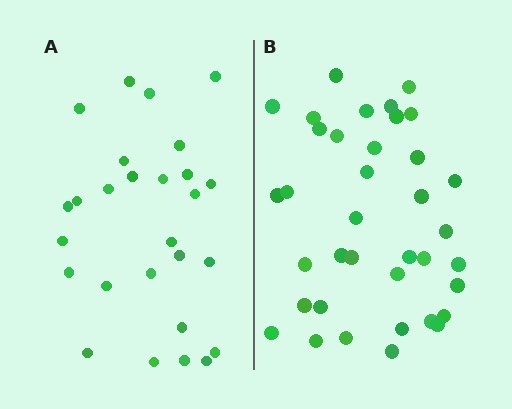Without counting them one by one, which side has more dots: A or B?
Region B (the right region) has more dots.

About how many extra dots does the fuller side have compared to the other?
Region B has roughly 10 or so more dots than region A.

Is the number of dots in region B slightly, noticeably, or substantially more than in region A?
Region B has noticeably more, but not dramatically so. The ratio is roughly 1.4 to 1.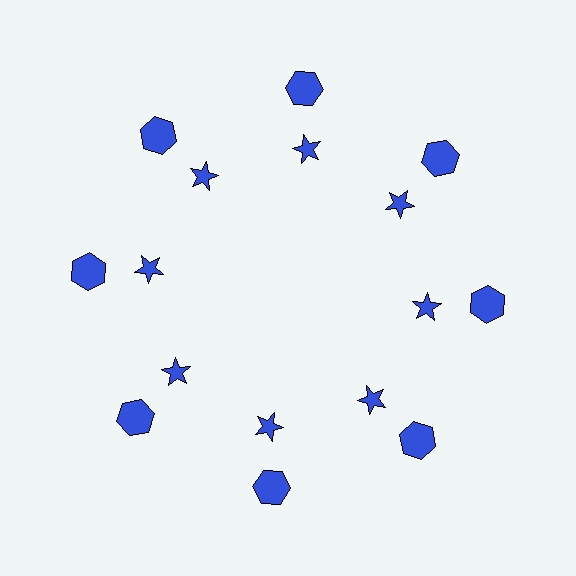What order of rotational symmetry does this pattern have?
This pattern has 8-fold rotational symmetry.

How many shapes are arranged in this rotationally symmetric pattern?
There are 16 shapes, arranged in 8 groups of 2.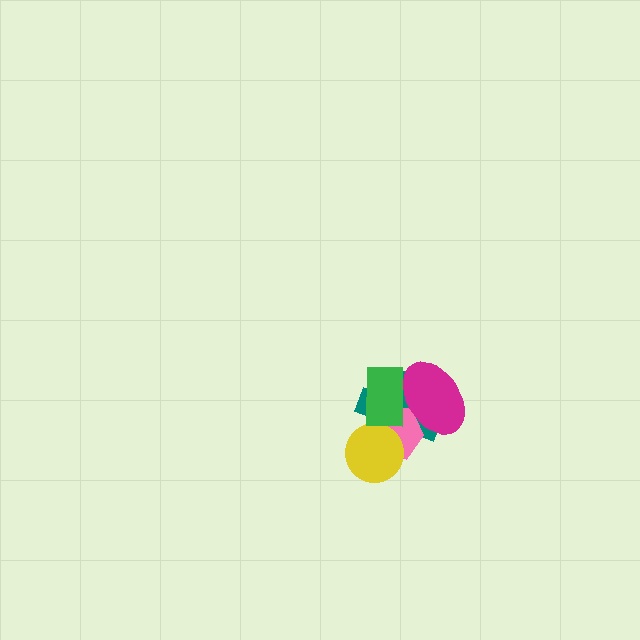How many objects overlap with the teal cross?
4 objects overlap with the teal cross.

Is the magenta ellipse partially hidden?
Yes, it is partially covered by another shape.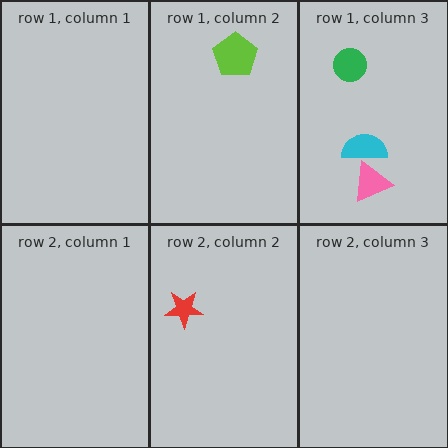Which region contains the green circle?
The row 1, column 3 region.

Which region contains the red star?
The row 2, column 2 region.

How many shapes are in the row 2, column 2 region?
1.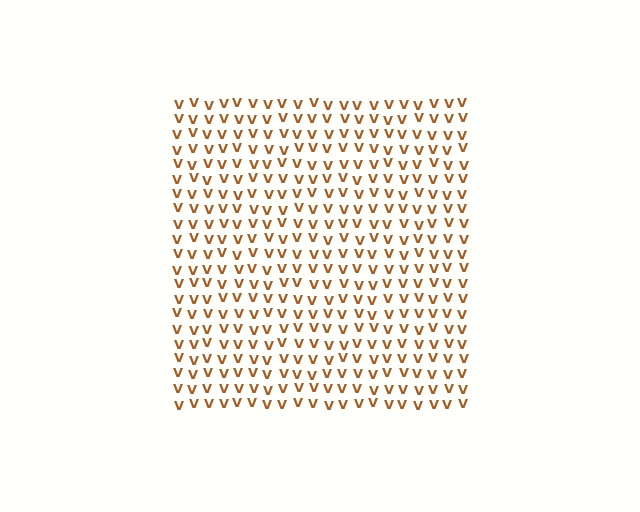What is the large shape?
The large shape is a square.